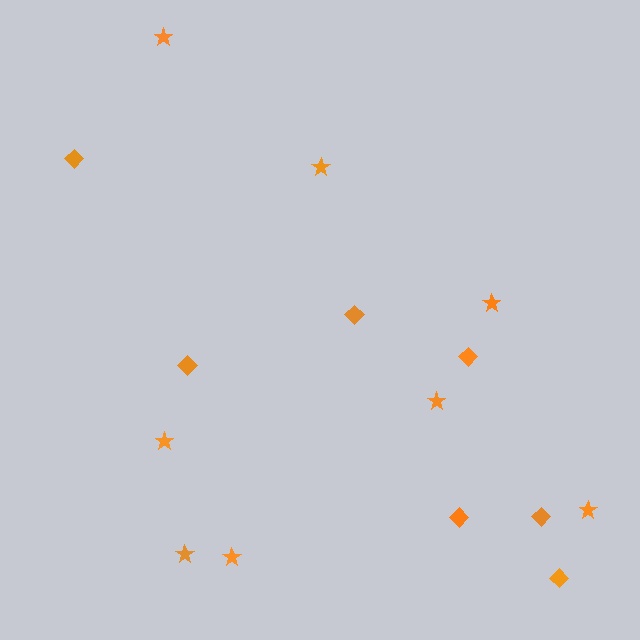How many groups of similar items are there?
There are 2 groups: one group of diamonds (7) and one group of stars (8).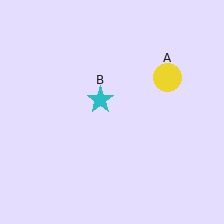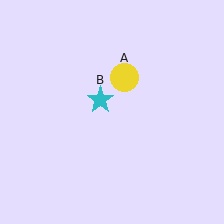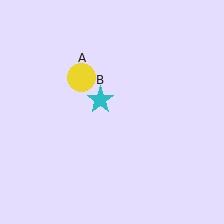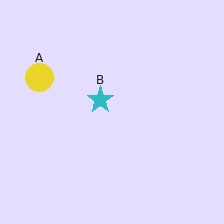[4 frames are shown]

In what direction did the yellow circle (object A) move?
The yellow circle (object A) moved left.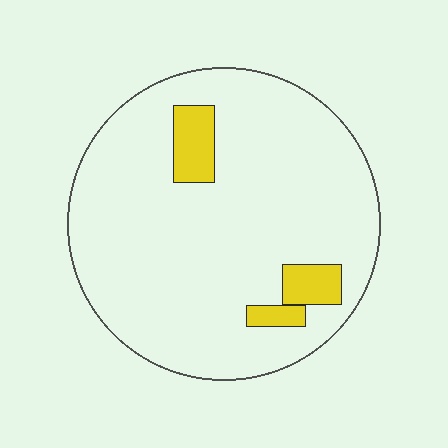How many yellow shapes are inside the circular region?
3.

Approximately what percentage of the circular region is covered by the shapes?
Approximately 10%.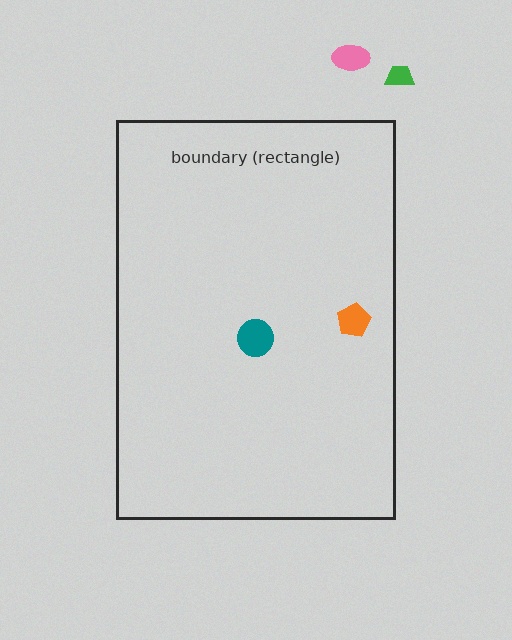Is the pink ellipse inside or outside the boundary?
Outside.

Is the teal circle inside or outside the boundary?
Inside.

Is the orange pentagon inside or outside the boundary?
Inside.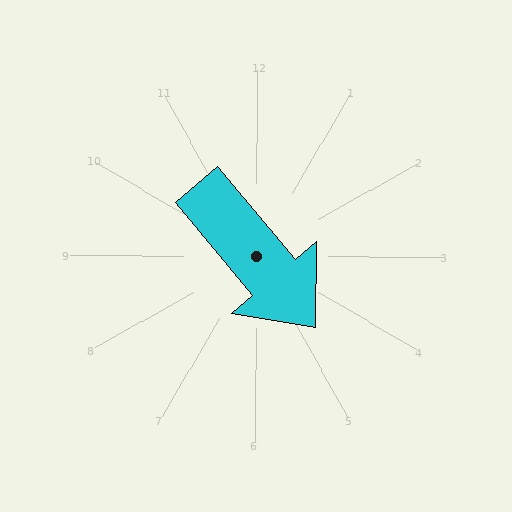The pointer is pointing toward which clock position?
Roughly 5 o'clock.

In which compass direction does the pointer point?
Southeast.